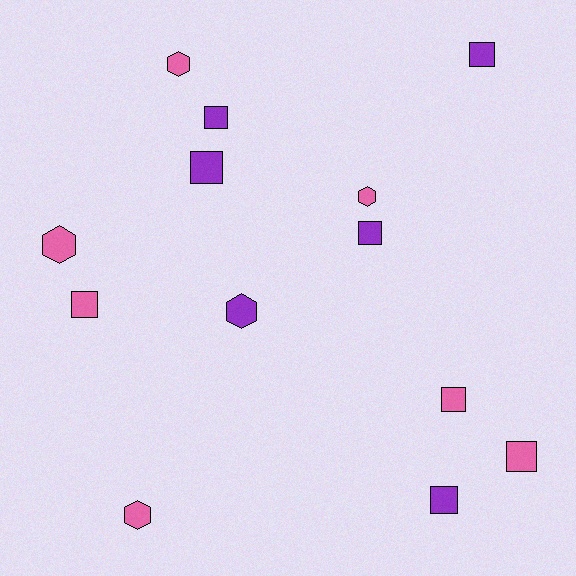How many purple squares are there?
There are 5 purple squares.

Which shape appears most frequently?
Square, with 8 objects.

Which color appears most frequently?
Pink, with 7 objects.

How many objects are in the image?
There are 13 objects.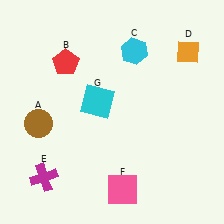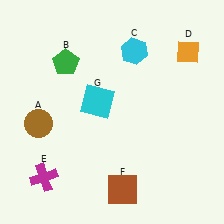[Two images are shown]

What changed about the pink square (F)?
In Image 1, F is pink. In Image 2, it changed to brown.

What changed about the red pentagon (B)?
In Image 1, B is red. In Image 2, it changed to green.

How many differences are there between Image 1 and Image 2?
There are 2 differences between the two images.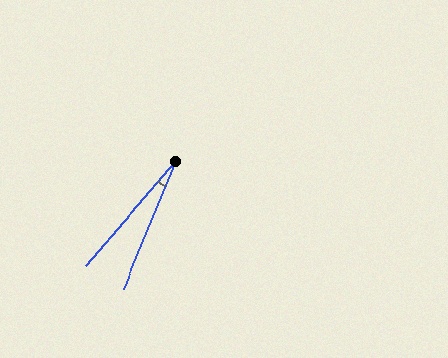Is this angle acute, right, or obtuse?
It is acute.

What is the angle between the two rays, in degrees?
Approximately 19 degrees.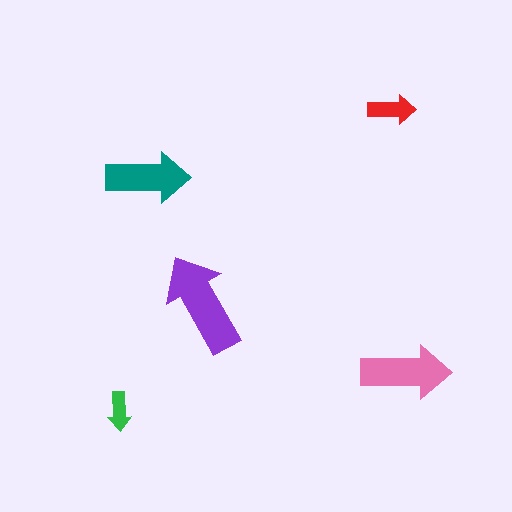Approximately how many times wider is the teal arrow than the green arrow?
About 2 times wider.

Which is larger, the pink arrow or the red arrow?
The pink one.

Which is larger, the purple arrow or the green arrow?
The purple one.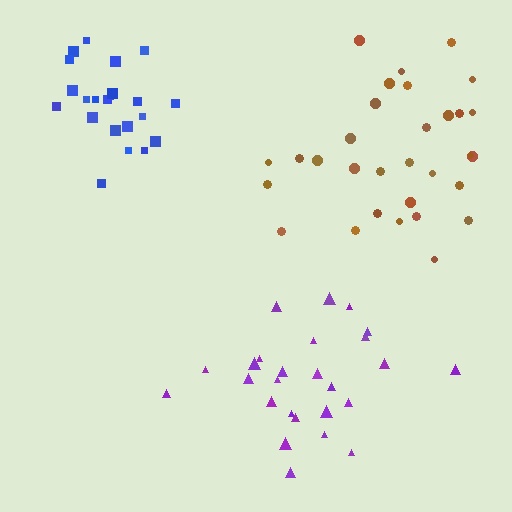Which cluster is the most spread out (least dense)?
Brown.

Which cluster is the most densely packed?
Blue.